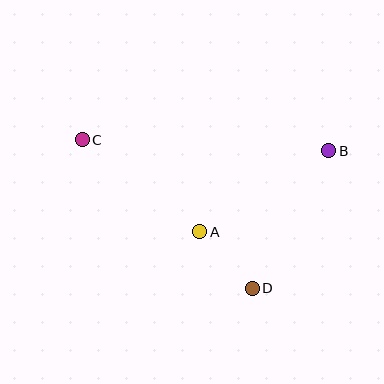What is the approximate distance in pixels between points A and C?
The distance between A and C is approximately 149 pixels.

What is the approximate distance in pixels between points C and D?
The distance between C and D is approximately 226 pixels.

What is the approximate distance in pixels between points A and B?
The distance between A and B is approximately 152 pixels.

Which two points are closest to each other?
Points A and D are closest to each other.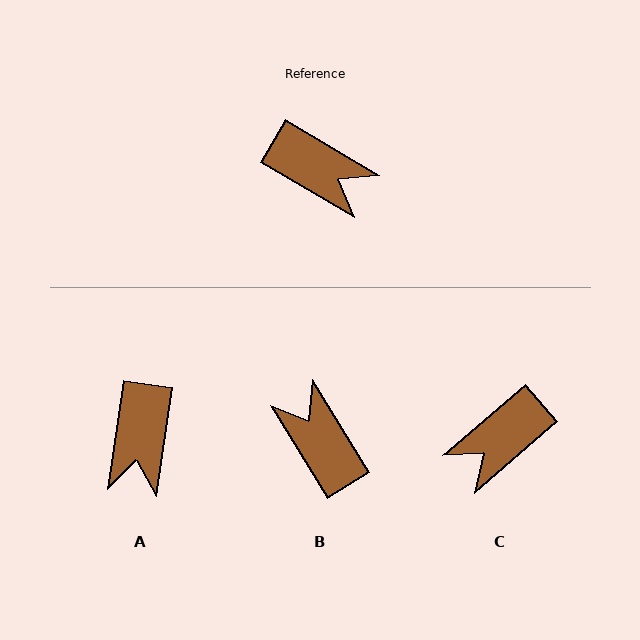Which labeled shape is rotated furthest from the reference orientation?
B, about 152 degrees away.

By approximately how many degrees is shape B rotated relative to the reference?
Approximately 152 degrees counter-clockwise.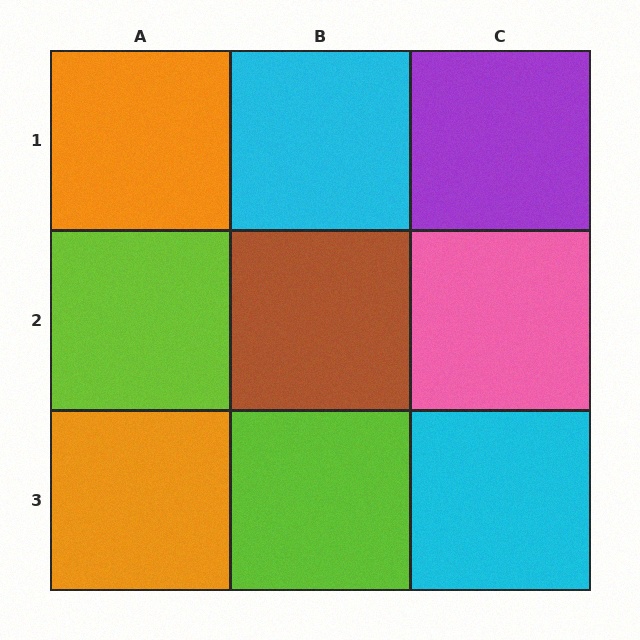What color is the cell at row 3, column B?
Lime.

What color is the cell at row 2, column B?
Brown.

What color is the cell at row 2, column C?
Pink.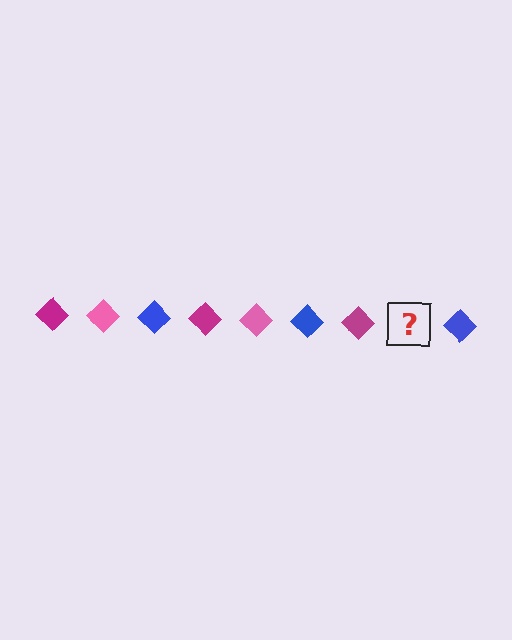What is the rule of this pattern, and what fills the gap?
The rule is that the pattern cycles through magenta, pink, blue diamonds. The gap should be filled with a pink diamond.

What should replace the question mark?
The question mark should be replaced with a pink diamond.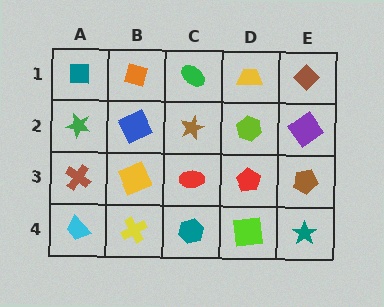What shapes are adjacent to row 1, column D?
A lime hexagon (row 2, column D), a green ellipse (row 1, column C), a brown diamond (row 1, column E).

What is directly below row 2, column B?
A yellow square.